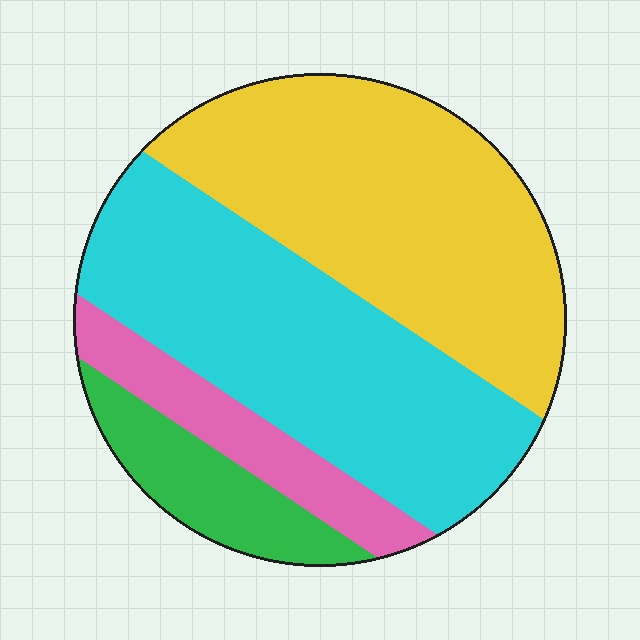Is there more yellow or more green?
Yellow.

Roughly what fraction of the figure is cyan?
Cyan covers 39% of the figure.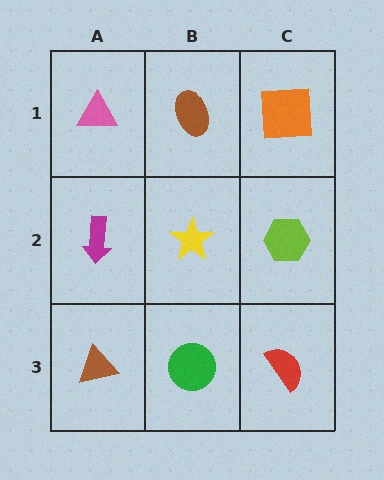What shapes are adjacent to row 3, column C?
A lime hexagon (row 2, column C), a green circle (row 3, column B).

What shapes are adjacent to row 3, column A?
A magenta arrow (row 2, column A), a green circle (row 3, column B).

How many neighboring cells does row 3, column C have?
2.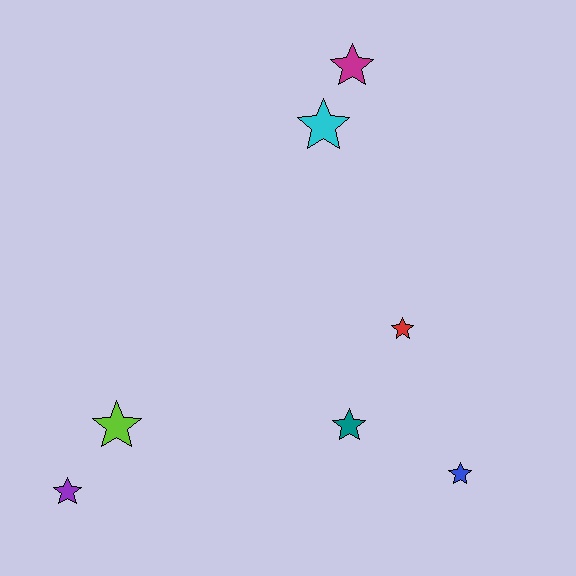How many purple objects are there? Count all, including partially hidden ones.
There is 1 purple object.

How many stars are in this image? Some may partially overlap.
There are 7 stars.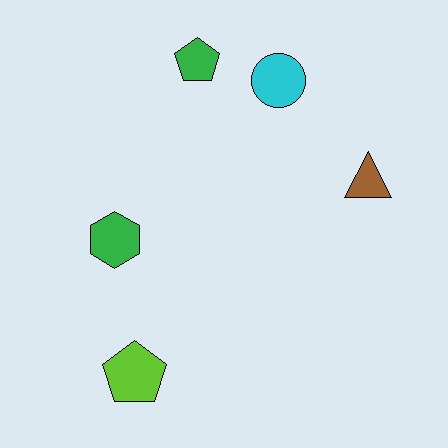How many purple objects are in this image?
There are no purple objects.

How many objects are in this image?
There are 5 objects.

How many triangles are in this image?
There is 1 triangle.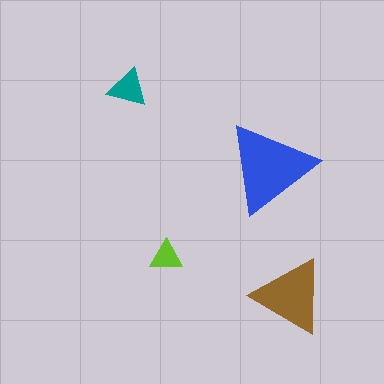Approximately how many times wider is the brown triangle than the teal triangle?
About 2 times wider.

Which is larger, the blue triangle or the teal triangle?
The blue one.